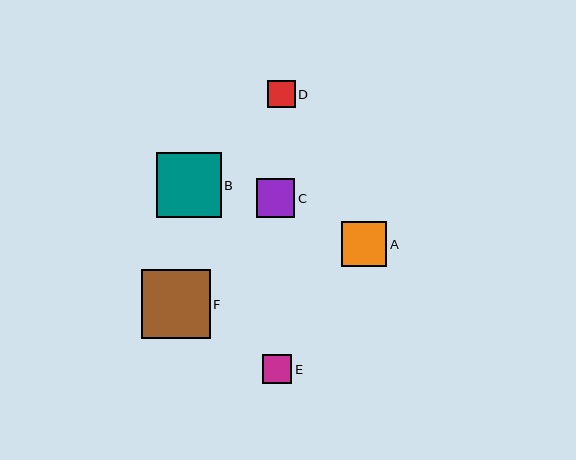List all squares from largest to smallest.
From largest to smallest: F, B, A, C, E, D.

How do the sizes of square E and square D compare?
Square E and square D are approximately the same size.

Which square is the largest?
Square F is the largest with a size of approximately 69 pixels.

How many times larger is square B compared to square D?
Square B is approximately 2.4 times the size of square D.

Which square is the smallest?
Square D is the smallest with a size of approximately 27 pixels.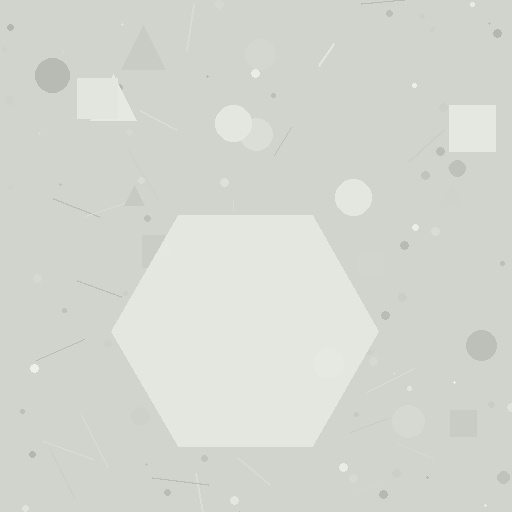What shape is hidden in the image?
A hexagon is hidden in the image.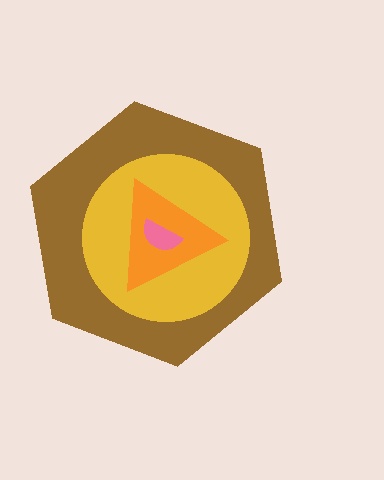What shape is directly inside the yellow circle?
The orange triangle.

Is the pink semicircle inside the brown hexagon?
Yes.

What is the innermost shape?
The pink semicircle.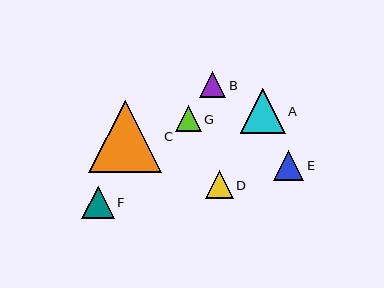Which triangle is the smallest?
Triangle G is the smallest with a size of approximately 25 pixels.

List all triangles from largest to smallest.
From largest to smallest: C, A, F, E, D, B, G.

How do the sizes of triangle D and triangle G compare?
Triangle D and triangle G are approximately the same size.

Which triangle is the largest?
Triangle C is the largest with a size of approximately 72 pixels.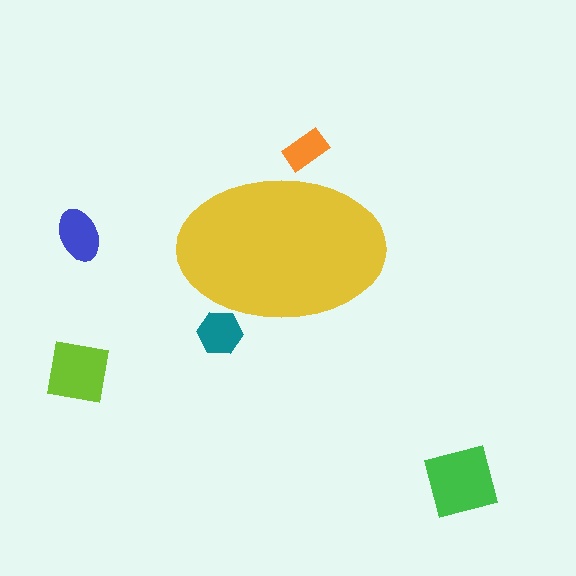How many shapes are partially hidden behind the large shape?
2 shapes are partially hidden.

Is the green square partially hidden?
No, the green square is fully visible.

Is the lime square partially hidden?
No, the lime square is fully visible.